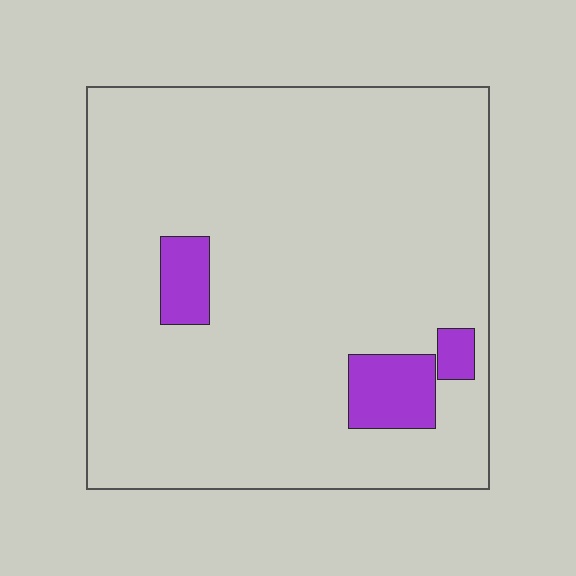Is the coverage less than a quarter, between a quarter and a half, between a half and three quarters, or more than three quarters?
Less than a quarter.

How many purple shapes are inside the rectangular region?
3.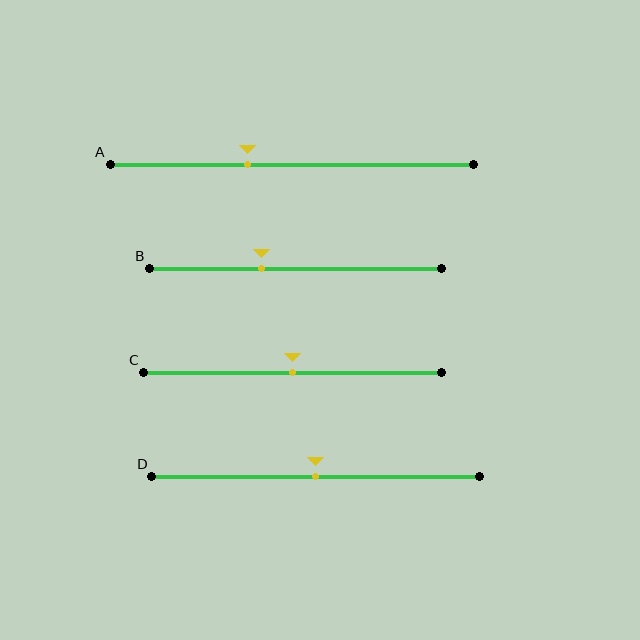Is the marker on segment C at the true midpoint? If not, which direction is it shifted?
Yes, the marker on segment C is at the true midpoint.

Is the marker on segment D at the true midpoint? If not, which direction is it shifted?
Yes, the marker on segment D is at the true midpoint.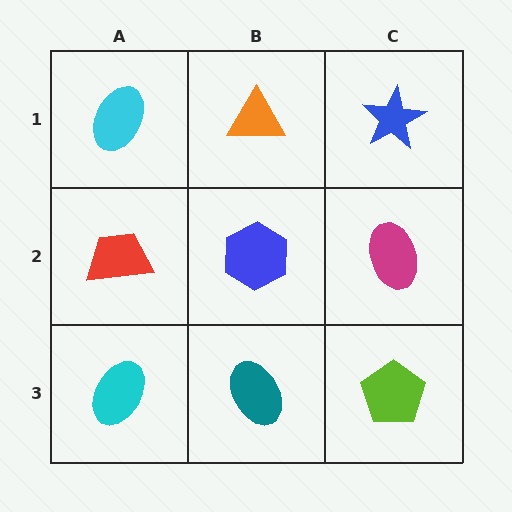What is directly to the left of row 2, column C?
A blue hexagon.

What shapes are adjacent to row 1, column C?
A magenta ellipse (row 2, column C), an orange triangle (row 1, column B).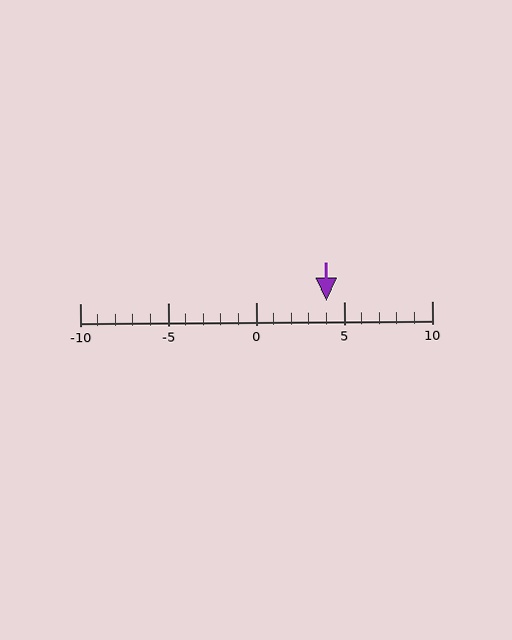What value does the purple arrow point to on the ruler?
The purple arrow points to approximately 4.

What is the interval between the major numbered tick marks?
The major tick marks are spaced 5 units apart.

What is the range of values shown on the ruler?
The ruler shows values from -10 to 10.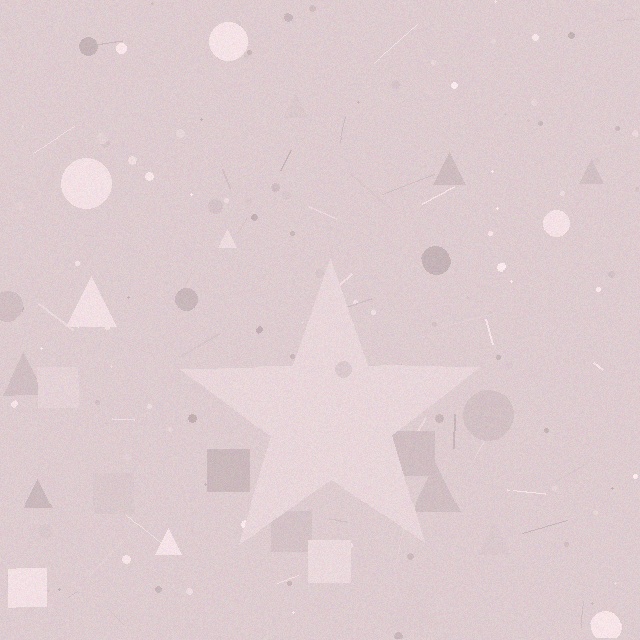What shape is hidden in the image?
A star is hidden in the image.